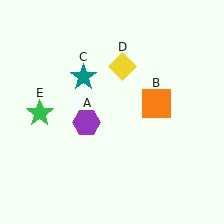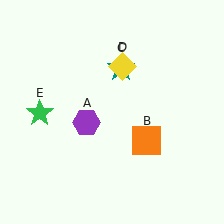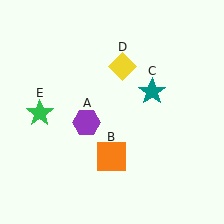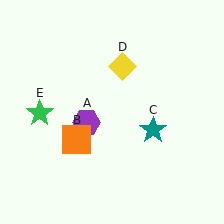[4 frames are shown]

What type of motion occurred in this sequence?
The orange square (object B), teal star (object C) rotated clockwise around the center of the scene.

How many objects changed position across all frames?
2 objects changed position: orange square (object B), teal star (object C).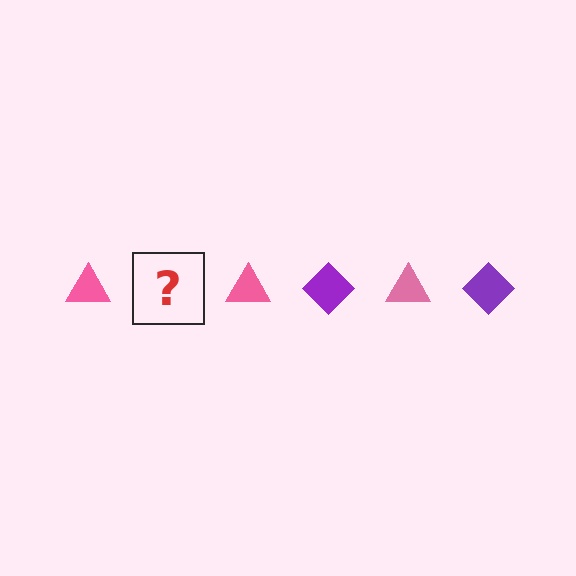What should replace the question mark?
The question mark should be replaced with a purple diamond.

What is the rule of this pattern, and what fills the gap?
The rule is that the pattern alternates between pink triangle and purple diamond. The gap should be filled with a purple diamond.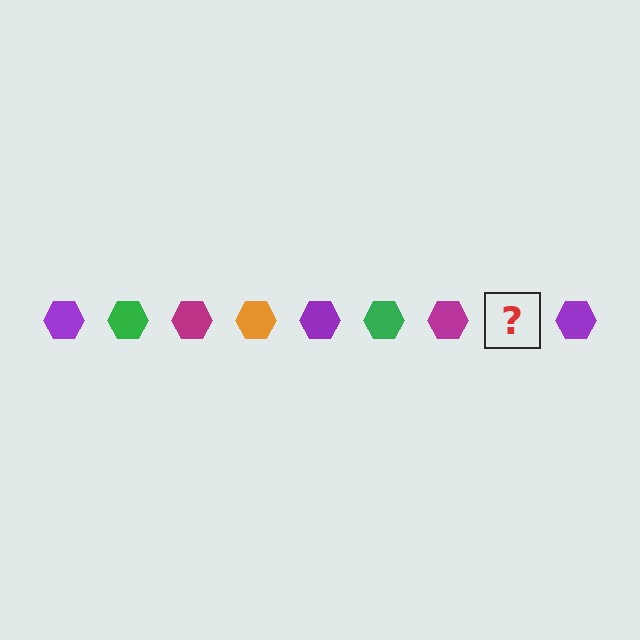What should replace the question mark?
The question mark should be replaced with an orange hexagon.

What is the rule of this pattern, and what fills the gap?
The rule is that the pattern cycles through purple, green, magenta, orange hexagons. The gap should be filled with an orange hexagon.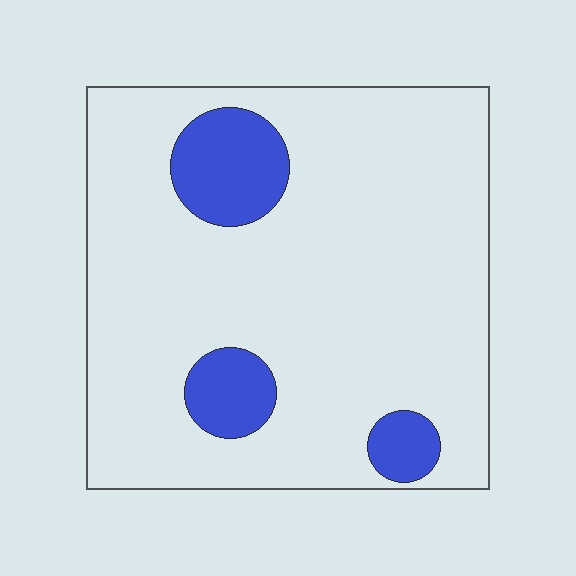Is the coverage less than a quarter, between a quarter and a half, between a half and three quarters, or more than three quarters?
Less than a quarter.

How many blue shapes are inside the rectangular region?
3.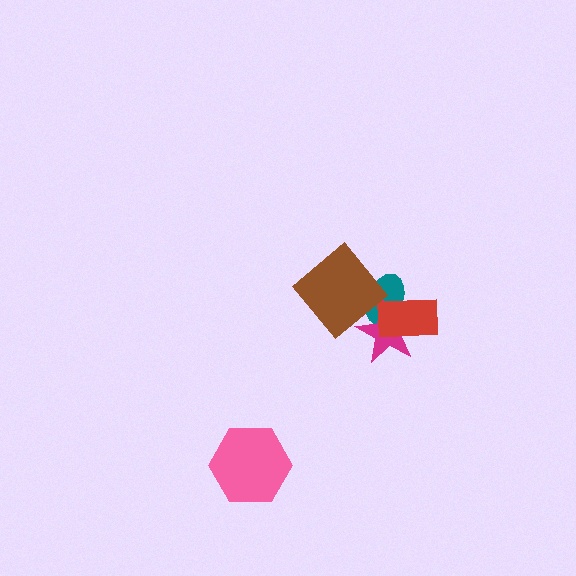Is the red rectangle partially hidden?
No, no other shape covers it.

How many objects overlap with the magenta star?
3 objects overlap with the magenta star.